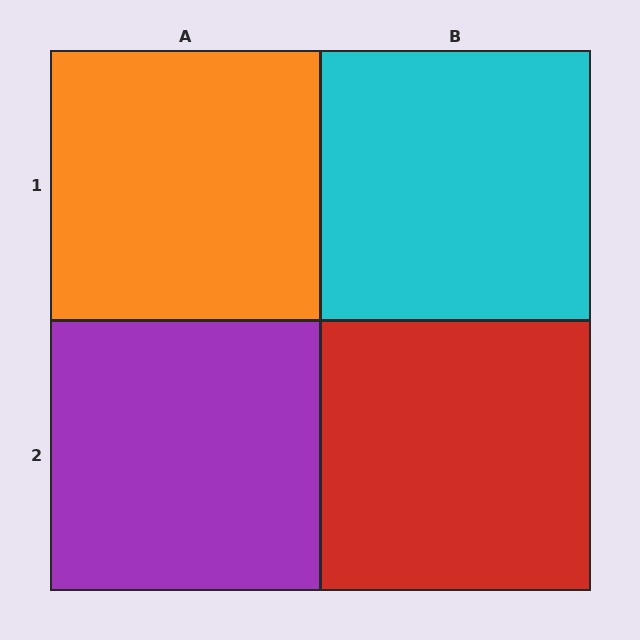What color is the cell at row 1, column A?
Orange.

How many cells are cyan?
1 cell is cyan.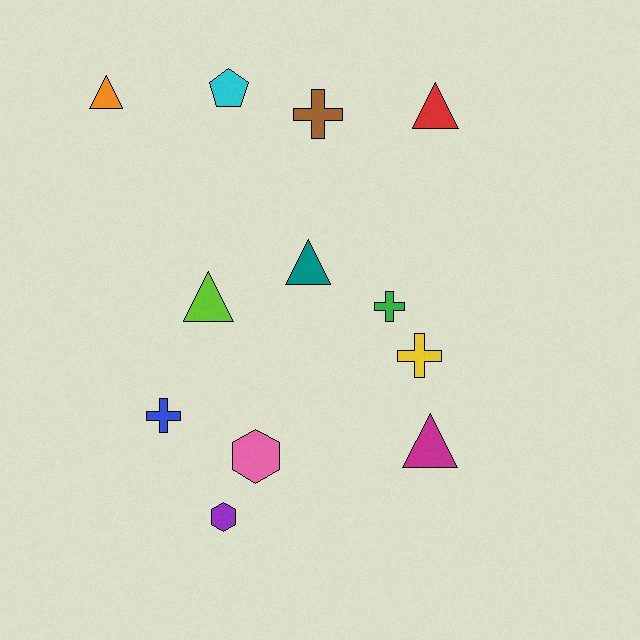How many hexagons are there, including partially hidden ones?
There are 2 hexagons.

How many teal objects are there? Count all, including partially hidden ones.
There is 1 teal object.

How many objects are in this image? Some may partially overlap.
There are 12 objects.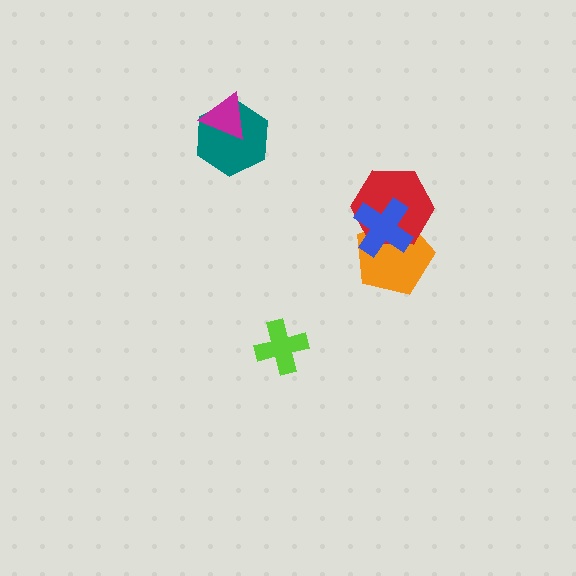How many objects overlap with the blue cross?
2 objects overlap with the blue cross.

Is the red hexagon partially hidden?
Yes, it is partially covered by another shape.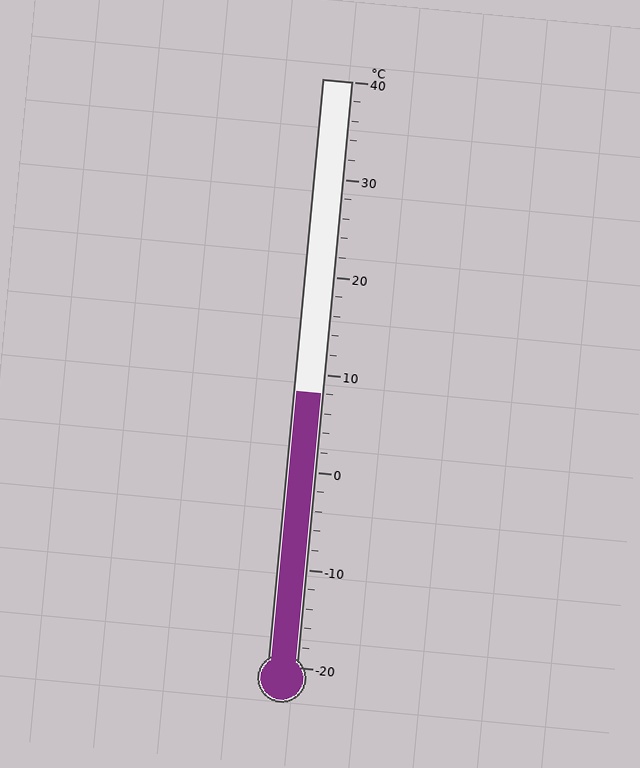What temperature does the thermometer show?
The thermometer shows approximately 8°C.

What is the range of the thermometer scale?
The thermometer scale ranges from -20°C to 40°C.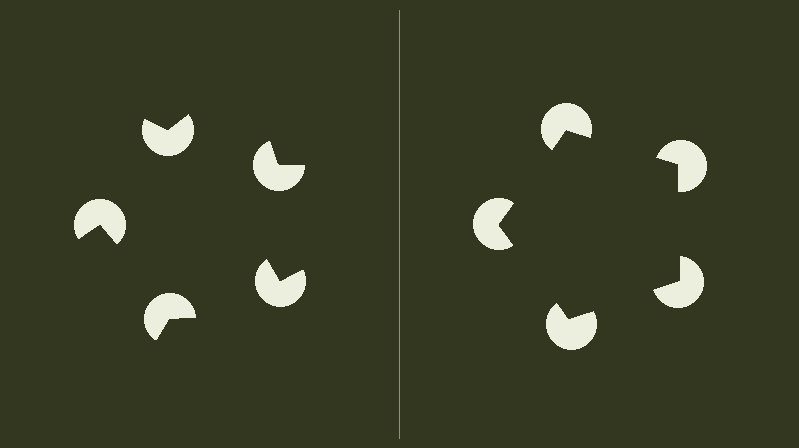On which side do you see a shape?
An illusory pentagon appears on the right side. On the left side the wedge cuts are rotated, so no coherent shape forms.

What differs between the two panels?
The pac-man discs are positioned identically on both sides; only the wedge orientations differ. On the right they align to a pentagon; on the left they are misaligned.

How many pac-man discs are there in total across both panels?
10 — 5 on each side.